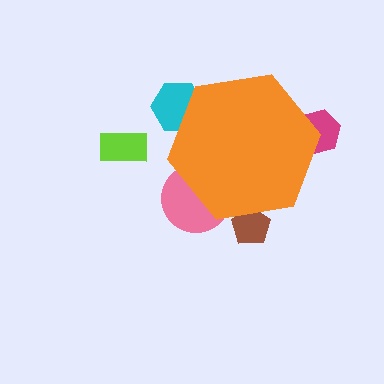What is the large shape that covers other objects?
An orange hexagon.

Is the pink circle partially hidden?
Yes, the pink circle is partially hidden behind the orange hexagon.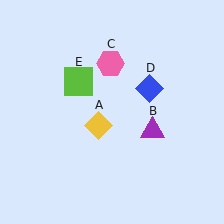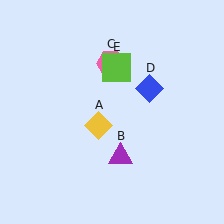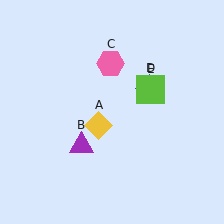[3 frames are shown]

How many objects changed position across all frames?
2 objects changed position: purple triangle (object B), lime square (object E).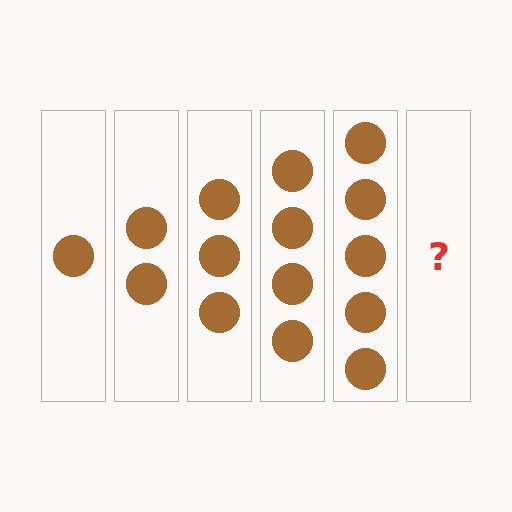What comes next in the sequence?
The next element should be 6 circles.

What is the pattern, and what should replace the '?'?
The pattern is that each step adds one more circle. The '?' should be 6 circles.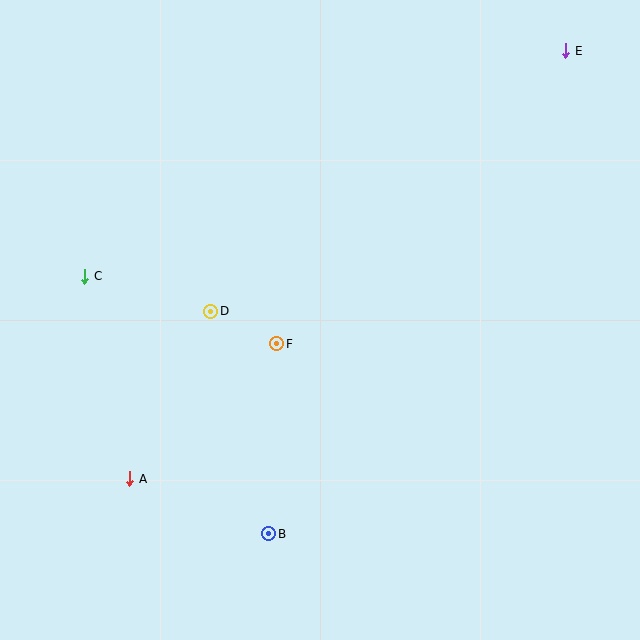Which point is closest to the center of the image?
Point F at (277, 344) is closest to the center.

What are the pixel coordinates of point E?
Point E is at (566, 51).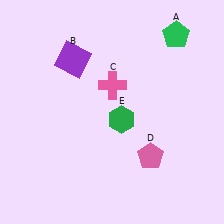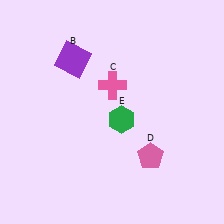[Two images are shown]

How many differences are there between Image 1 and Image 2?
There is 1 difference between the two images.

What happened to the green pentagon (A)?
The green pentagon (A) was removed in Image 2. It was in the top-right area of Image 1.